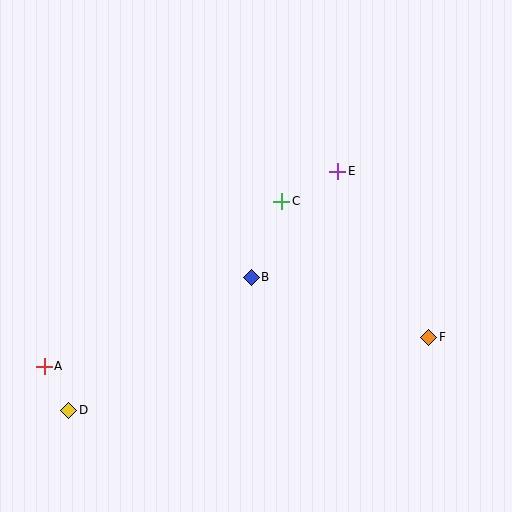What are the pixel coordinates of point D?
Point D is at (69, 410).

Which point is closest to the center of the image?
Point B at (251, 277) is closest to the center.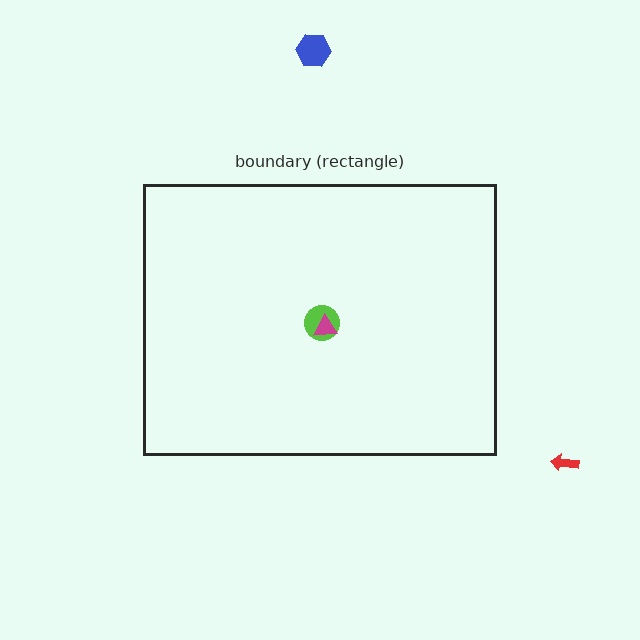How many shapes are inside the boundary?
2 inside, 2 outside.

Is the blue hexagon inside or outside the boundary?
Outside.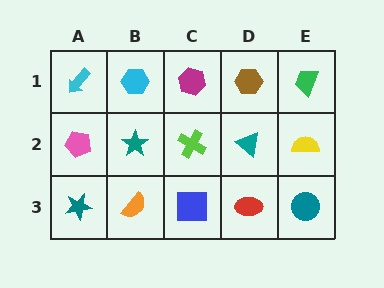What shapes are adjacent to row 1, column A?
A pink pentagon (row 2, column A), a cyan hexagon (row 1, column B).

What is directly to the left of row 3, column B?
A teal star.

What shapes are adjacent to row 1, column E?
A yellow semicircle (row 2, column E), a brown hexagon (row 1, column D).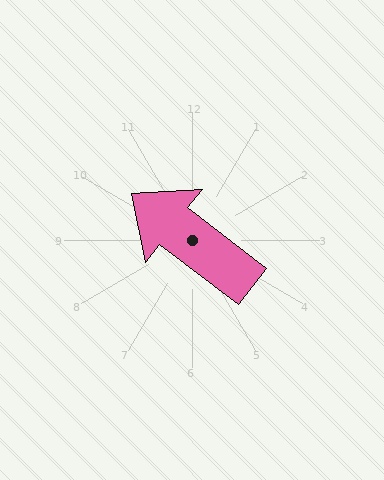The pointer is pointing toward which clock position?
Roughly 10 o'clock.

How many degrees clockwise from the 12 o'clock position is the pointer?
Approximately 308 degrees.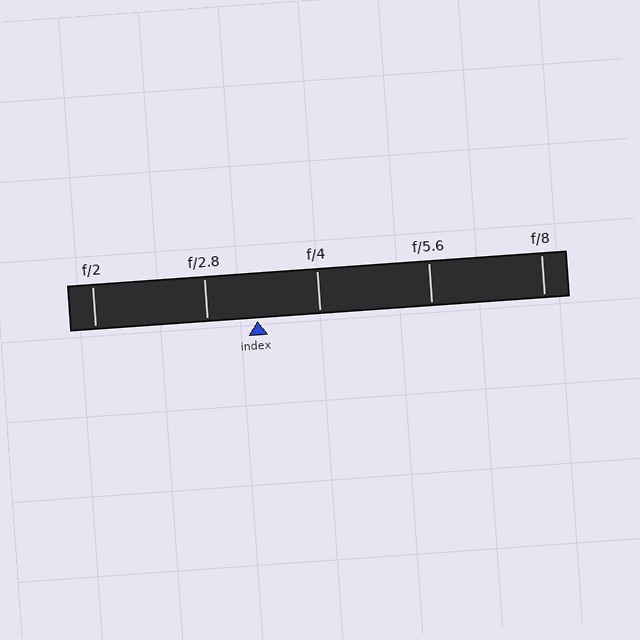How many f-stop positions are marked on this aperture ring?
There are 5 f-stop positions marked.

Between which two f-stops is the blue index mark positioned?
The index mark is between f/2.8 and f/4.